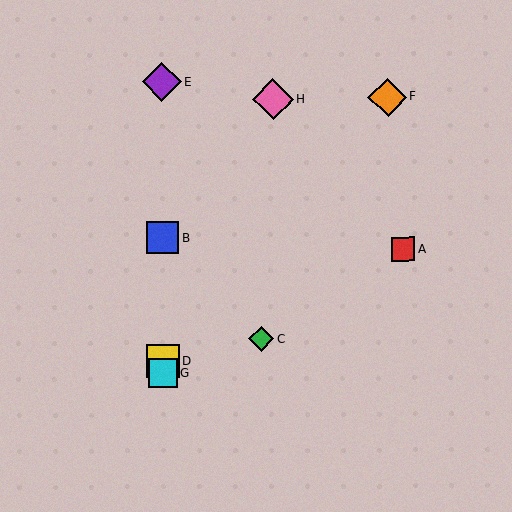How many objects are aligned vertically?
4 objects (B, D, E, G) are aligned vertically.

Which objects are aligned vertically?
Objects B, D, E, G are aligned vertically.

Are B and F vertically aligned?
No, B is at x≈163 and F is at x≈387.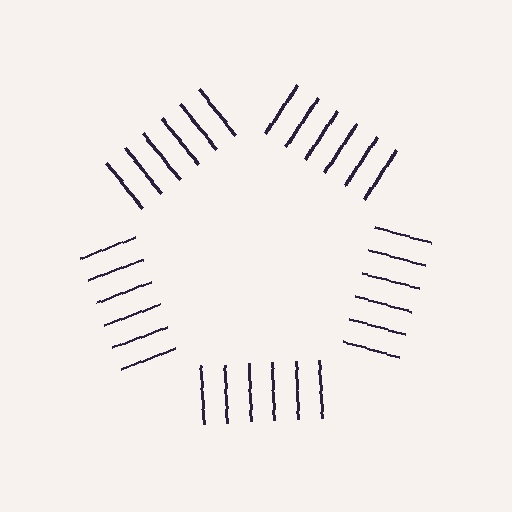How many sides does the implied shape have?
5 sides — the line-ends trace a pentagon.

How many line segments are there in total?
30 — 6 along each of the 5 edges.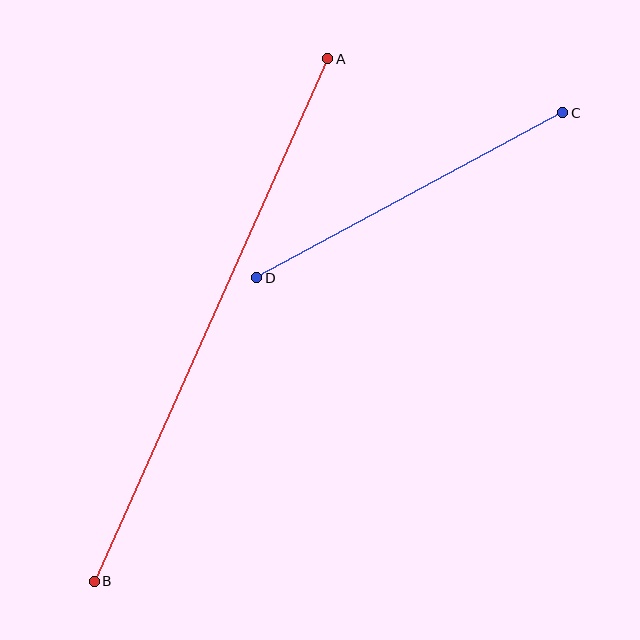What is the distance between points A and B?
The distance is approximately 572 pixels.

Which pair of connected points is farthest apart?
Points A and B are farthest apart.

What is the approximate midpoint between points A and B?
The midpoint is at approximately (211, 320) pixels.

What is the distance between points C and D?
The distance is approximately 348 pixels.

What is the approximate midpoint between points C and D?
The midpoint is at approximately (410, 195) pixels.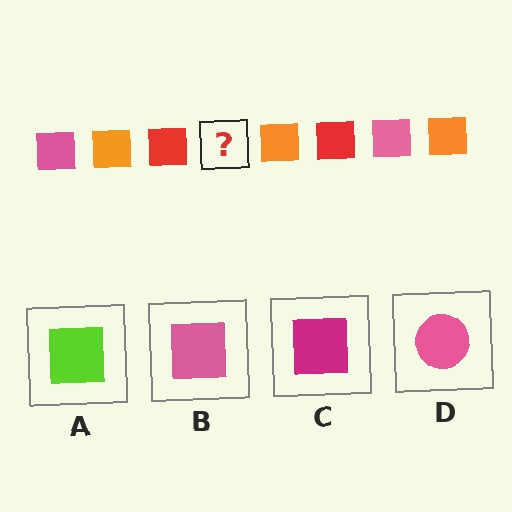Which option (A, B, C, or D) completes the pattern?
B.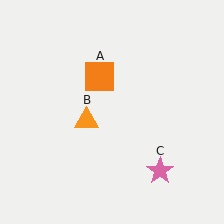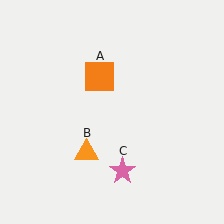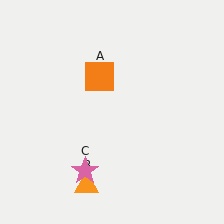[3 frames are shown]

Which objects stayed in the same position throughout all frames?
Orange square (object A) remained stationary.